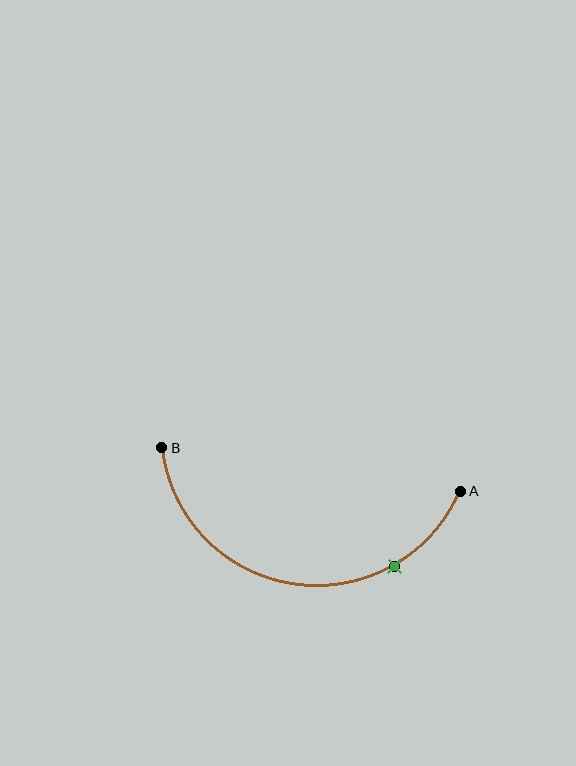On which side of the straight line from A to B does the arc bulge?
The arc bulges below the straight line connecting A and B.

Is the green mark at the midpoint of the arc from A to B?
No. The green mark lies on the arc but is closer to endpoint A. The arc midpoint would be at the point on the curve equidistant along the arc from both A and B.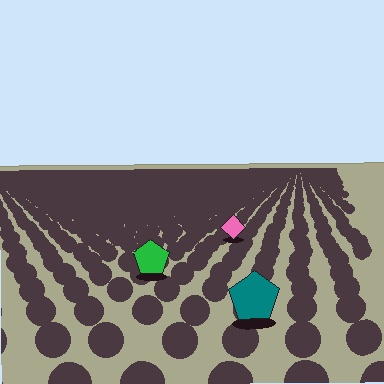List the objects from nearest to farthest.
From nearest to farthest: the teal pentagon, the green pentagon, the pink diamond.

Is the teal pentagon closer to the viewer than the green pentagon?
Yes. The teal pentagon is closer — you can tell from the texture gradient: the ground texture is coarser near it.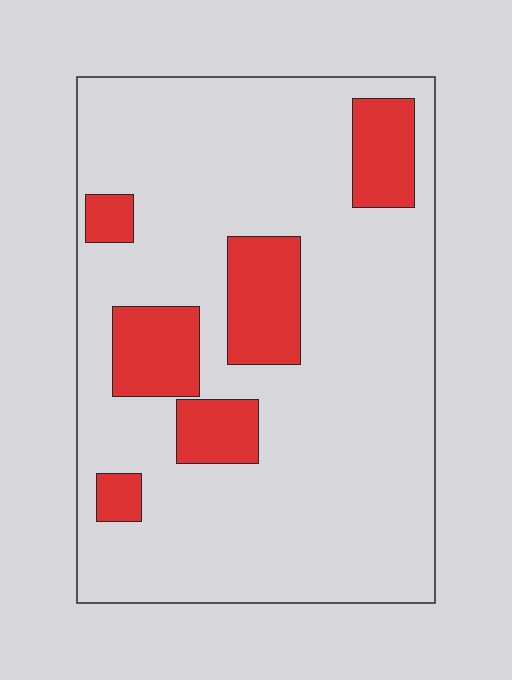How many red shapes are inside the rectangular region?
6.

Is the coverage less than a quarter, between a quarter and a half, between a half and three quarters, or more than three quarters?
Less than a quarter.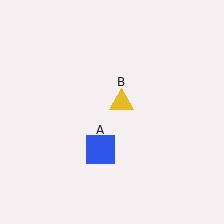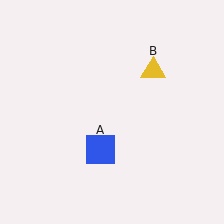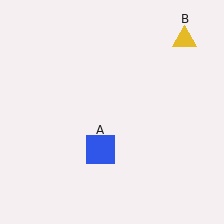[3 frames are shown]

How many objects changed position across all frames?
1 object changed position: yellow triangle (object B).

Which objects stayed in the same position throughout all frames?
Blue square (object A) remained stationary.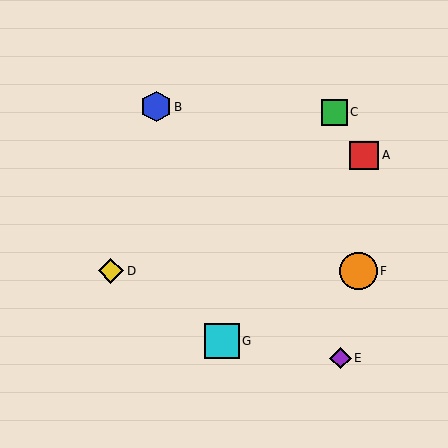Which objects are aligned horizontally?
Objects D, F are aligned horizontally.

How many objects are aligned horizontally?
2 objects (D, F) are aligned horizontally.